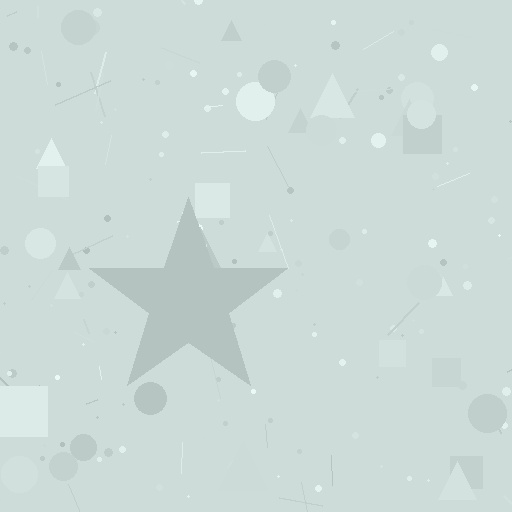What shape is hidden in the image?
A star is hidden in the image.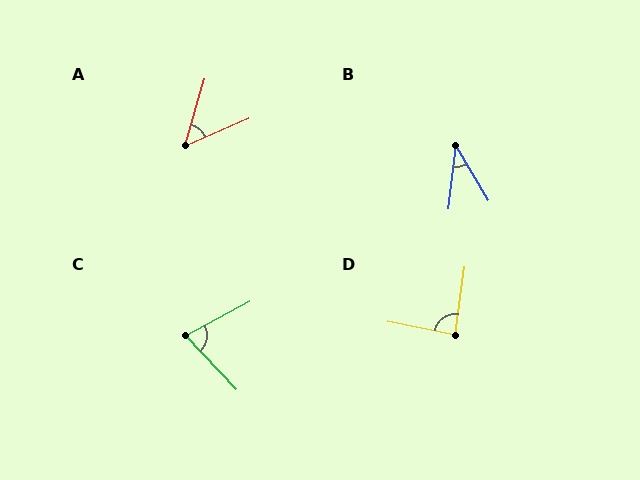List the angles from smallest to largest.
B (38°), A (51°), C (75°), D (87°).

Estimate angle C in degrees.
Approximately 75 degrees.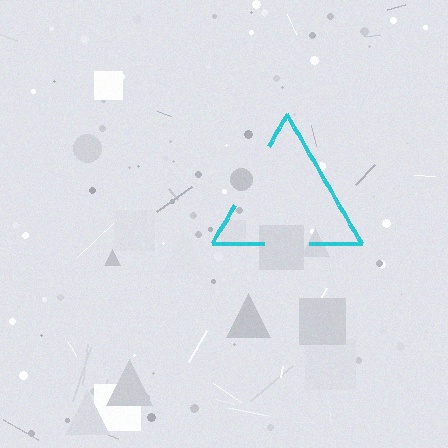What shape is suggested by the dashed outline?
The dashed outline suggests a triangle.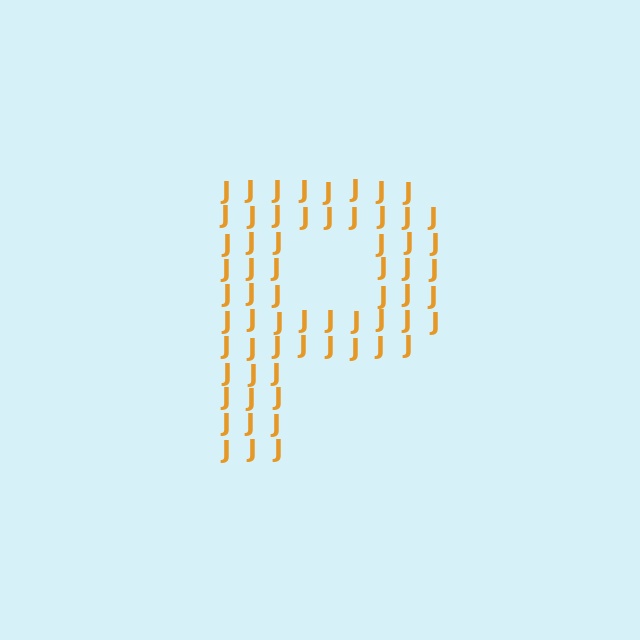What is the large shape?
The large shape is the letter P.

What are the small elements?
The small elements are letter J's.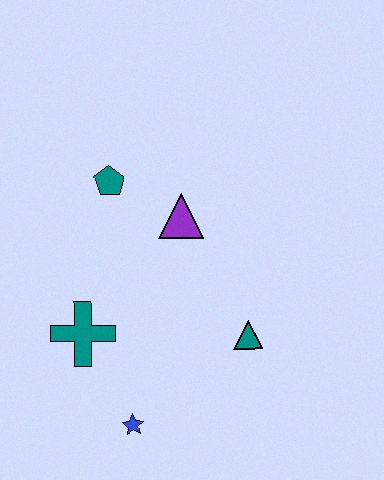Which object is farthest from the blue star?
The teal pentagon is farthest from the blue star.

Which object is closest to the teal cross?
The blue star is closest to the teal cross.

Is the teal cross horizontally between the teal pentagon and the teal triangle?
No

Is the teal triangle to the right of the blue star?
Yes